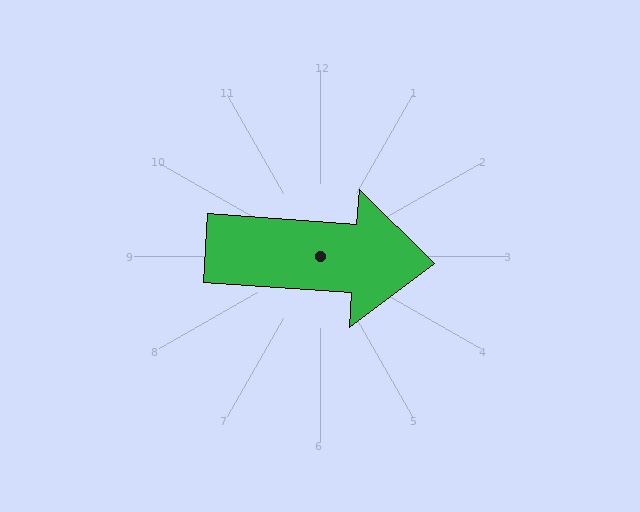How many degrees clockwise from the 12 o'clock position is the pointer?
Approximately 94 degrees.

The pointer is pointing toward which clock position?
Roughly 3 o'clock.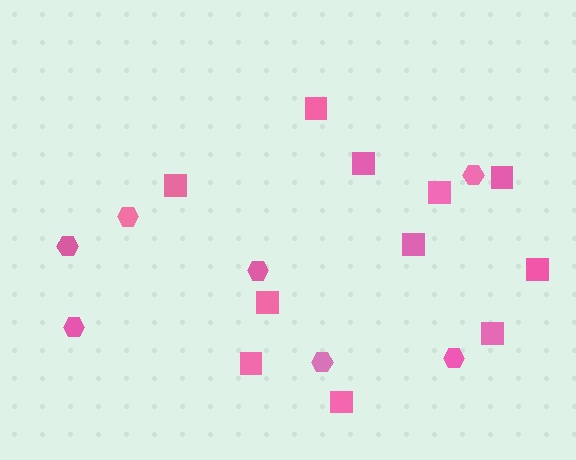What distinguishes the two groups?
There are 2 groups: one group of squares (11) and one group of hexagons (7).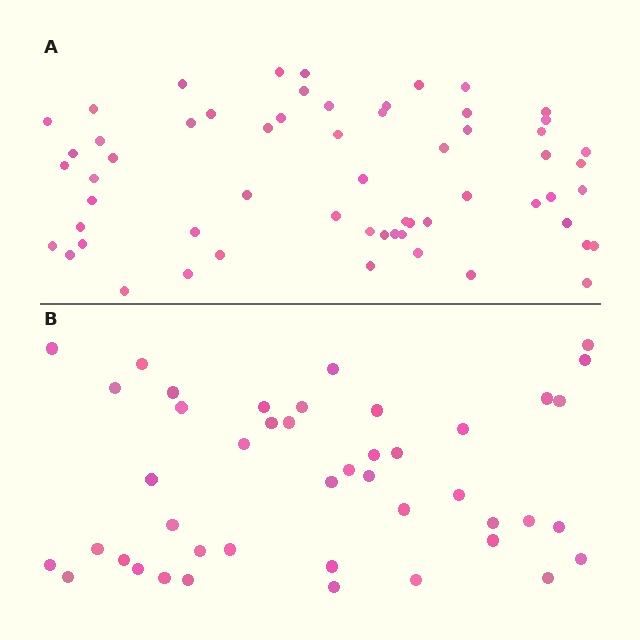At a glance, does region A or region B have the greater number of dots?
Region A (the top region) has more dots.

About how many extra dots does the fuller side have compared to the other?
Region A has approximately 15 more dots than region B.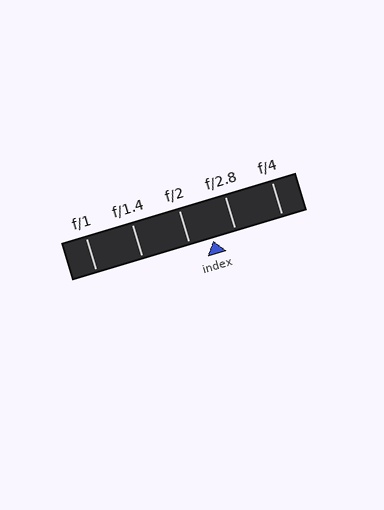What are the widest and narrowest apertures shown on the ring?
The widest aperture shown is f/1 and the narrowest is f/4.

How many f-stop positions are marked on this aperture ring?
There are 5 f-stop positions marked.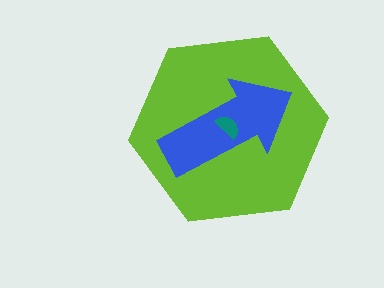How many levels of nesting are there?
3.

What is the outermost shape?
The lime hexagon.